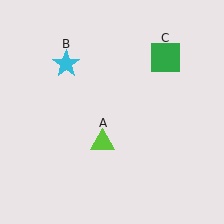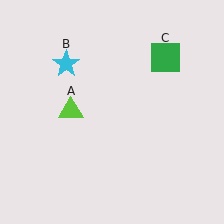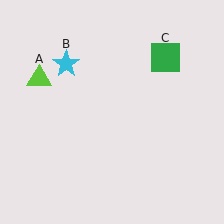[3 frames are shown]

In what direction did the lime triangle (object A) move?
The lime triangle (object A) moved up and to the left.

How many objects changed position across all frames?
1 object changed position: lime triangle (object A).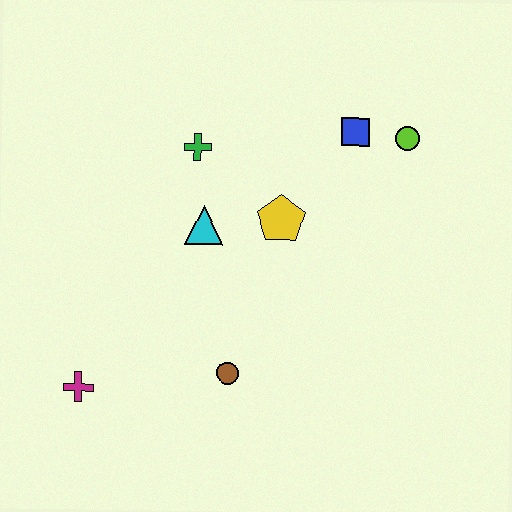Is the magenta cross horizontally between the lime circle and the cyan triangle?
No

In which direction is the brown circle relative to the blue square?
The brown circle is below the blue square.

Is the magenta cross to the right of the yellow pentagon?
No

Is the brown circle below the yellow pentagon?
Yes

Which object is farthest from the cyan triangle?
The lime circle is farthest from the cyan triangle.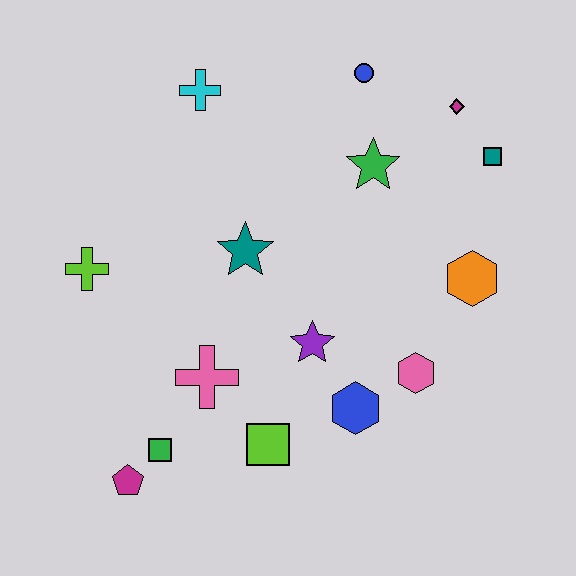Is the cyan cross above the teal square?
Yes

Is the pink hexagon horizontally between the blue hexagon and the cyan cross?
No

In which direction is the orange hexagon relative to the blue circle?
The orange hexagon is below the blue circle.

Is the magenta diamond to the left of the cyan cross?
No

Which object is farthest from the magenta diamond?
The magenta pentagon is farthest from the magenta diamond.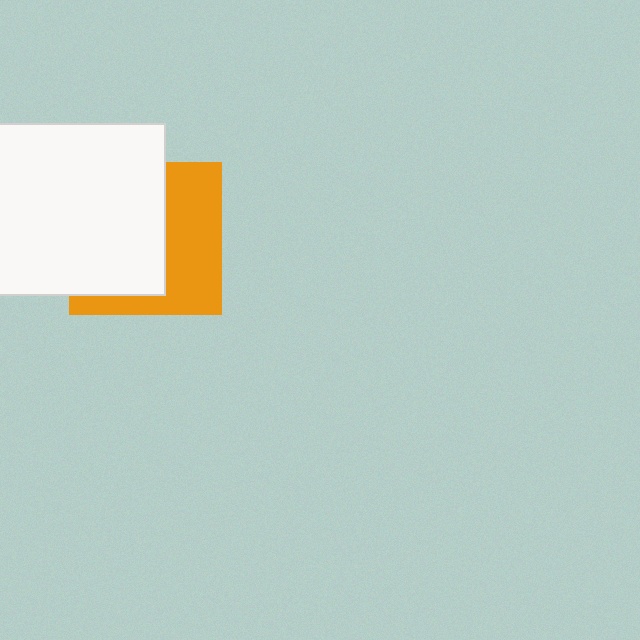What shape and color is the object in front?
The object in front is a white square.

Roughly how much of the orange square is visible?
About half of it is visible (roughly 45%).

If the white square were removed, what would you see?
You would see the complete orange square.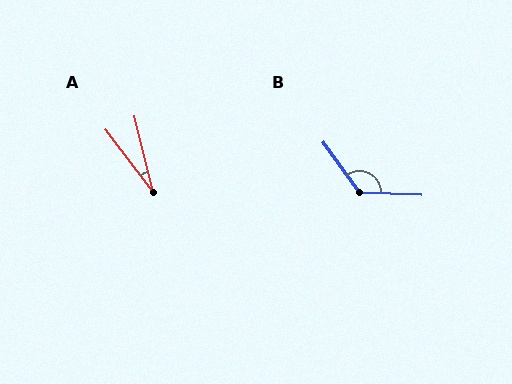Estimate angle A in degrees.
Approximately 24 degrees.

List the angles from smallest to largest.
A (24°), B (128°).